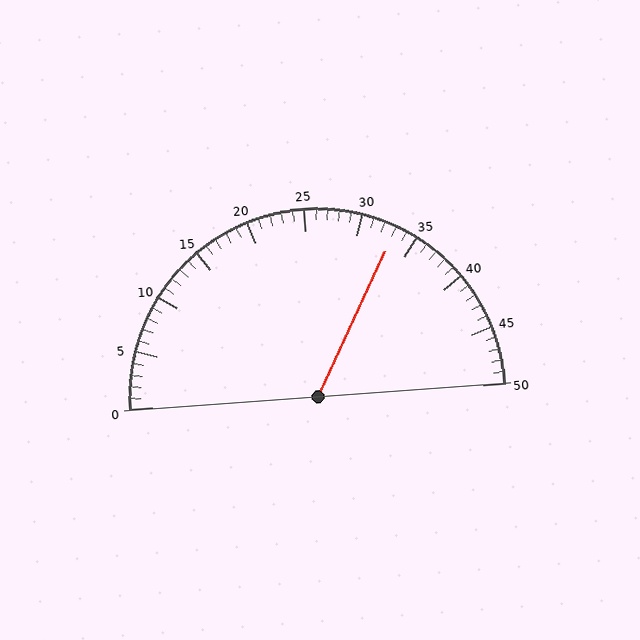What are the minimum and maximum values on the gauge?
The gauge ranges from 0 to 50.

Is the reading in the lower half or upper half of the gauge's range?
The reading is in the upper half of the range (0 to 50).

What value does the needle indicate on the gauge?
The needle indicates approximately 33.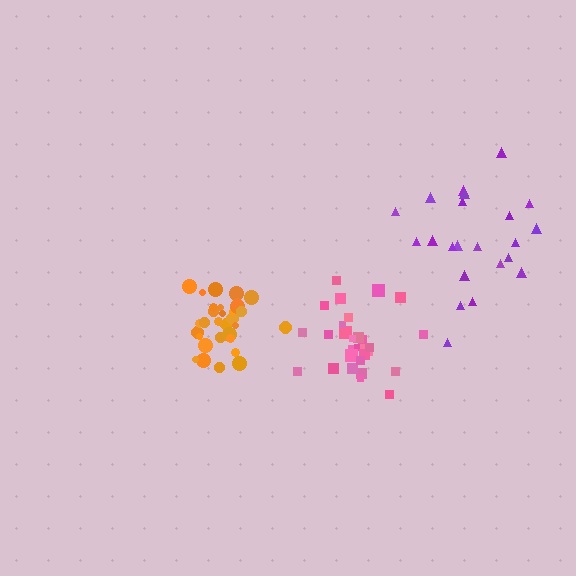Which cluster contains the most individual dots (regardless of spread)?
Orange (32).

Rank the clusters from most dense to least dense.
orange, pink, purple.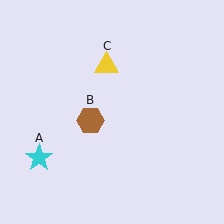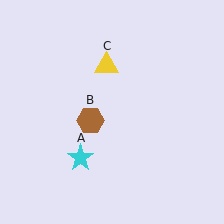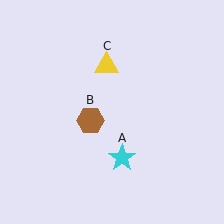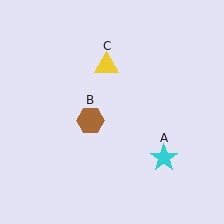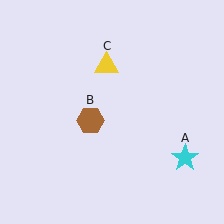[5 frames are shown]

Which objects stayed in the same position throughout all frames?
Brown hexagon (object B) and yellow triangle (object C) remained stationary.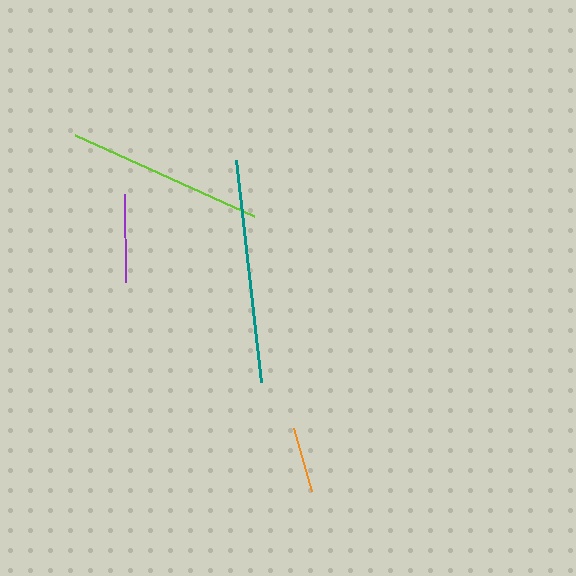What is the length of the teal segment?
The teal segment is approximately 223 pixels long.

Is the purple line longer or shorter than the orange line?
The purple line is longer than the orange line.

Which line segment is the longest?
The teal line is the longest at approximately 223 pixels.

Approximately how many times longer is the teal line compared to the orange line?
The teal line is approximately 3.4 times the length of the orange line.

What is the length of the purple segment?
The purple segment is approximately 87 pixels long.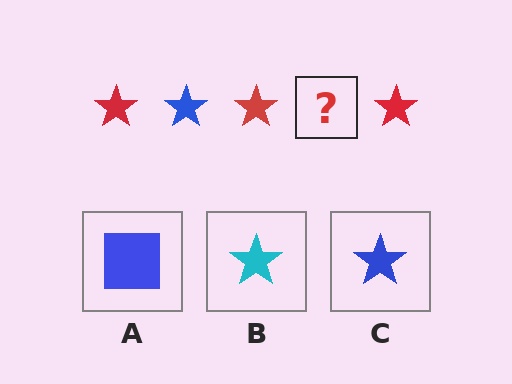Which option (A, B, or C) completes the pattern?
C.